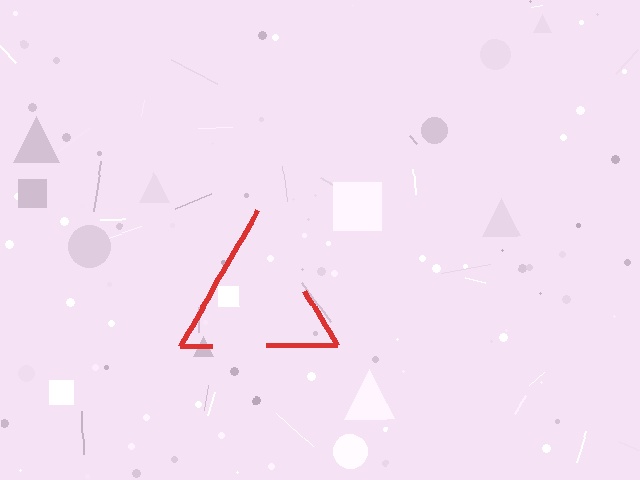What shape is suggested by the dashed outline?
The dashed outline suggests a triangle.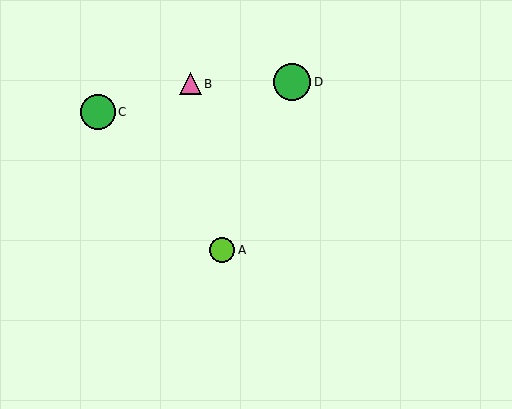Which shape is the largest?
The green circle (labeled D) is the largest.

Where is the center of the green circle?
The center of the green circle is at (98, 112).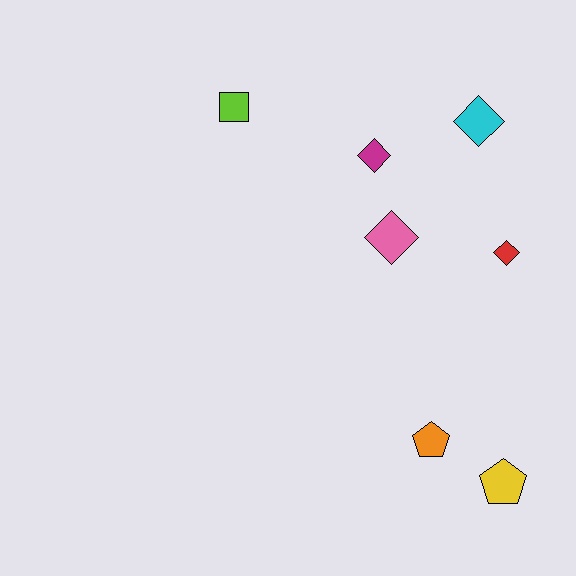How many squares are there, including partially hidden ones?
There is 1 square.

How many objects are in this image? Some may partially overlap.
There are 7 objects.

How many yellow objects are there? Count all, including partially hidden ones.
There is 1 yellow object.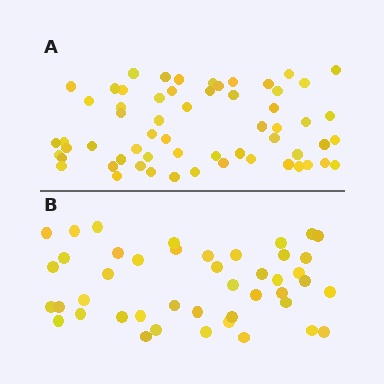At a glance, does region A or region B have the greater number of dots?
Region A (the top region) has more dots.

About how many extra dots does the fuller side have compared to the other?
Region A has approximately 15 more dots than region B.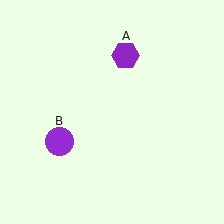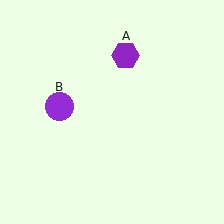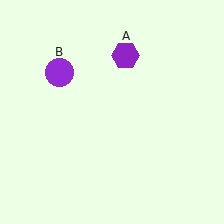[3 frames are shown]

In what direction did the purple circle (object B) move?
The purple circle (object B) moved up.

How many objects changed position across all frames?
1 object changed position: purple circle (object B).